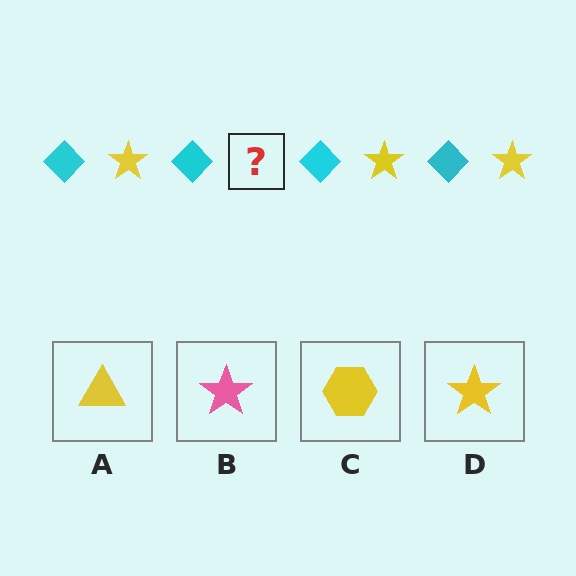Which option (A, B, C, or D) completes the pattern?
D.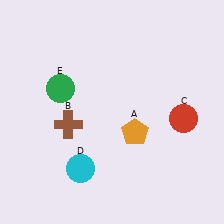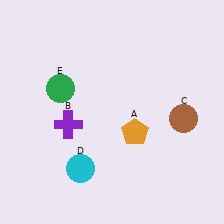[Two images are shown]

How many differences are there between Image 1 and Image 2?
There are 2 differences between the two images.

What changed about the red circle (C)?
In Image 1, C is red. In Image 2, it changed to brown.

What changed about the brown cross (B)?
In Image 1, B is brown. In Image 2, it changed to purple.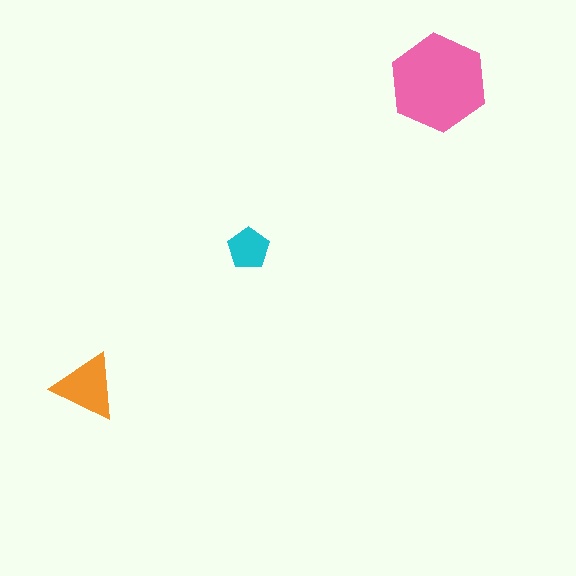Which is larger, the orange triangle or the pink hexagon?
The pink hexagon.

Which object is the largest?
The pink hexagon.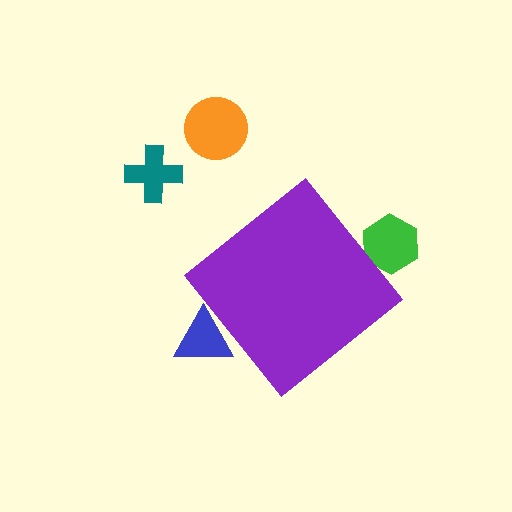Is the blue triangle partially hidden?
Yes, the blue triangle is partially hidden behind the purple diamond.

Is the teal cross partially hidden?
No, the teal cross is fully visible.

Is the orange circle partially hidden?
No, the orange circle is fully visible.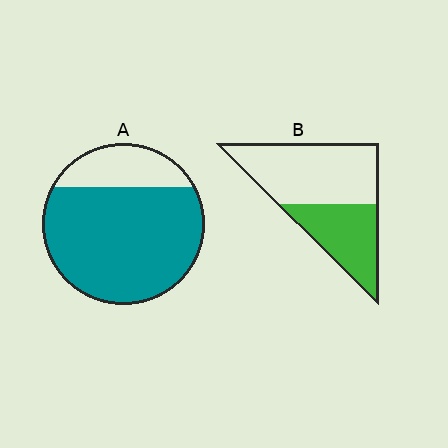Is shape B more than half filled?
No.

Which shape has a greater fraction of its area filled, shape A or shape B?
Shape A.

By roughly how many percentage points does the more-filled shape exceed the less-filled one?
By roughly 40 percentage points (A over B).